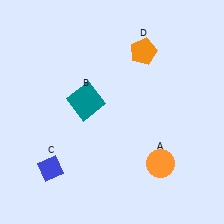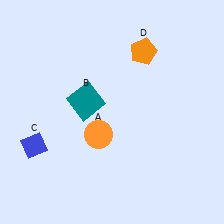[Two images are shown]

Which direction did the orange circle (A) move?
The orange circle (A) moved left.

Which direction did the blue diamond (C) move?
The blue diamond (C) moved up.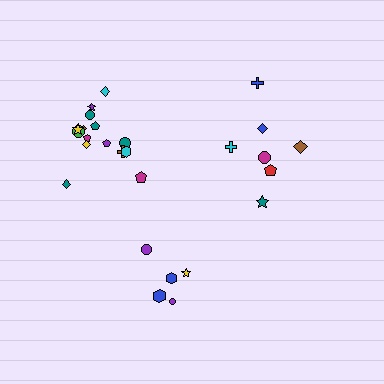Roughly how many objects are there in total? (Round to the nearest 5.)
Roughly 25 objects in total.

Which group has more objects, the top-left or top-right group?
The top-left group.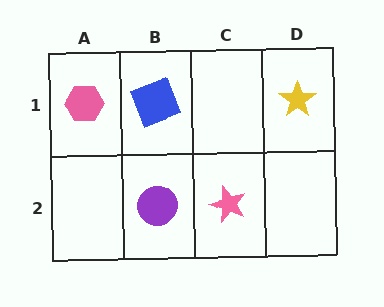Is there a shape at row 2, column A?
No, that cell is empty.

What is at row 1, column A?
A pink hexagon.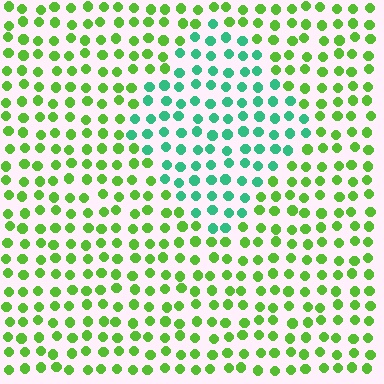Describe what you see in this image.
The image is filled with small lime elements in a uniform arrangement. A diamond-shaped region is visible where the elements are tinted to a slightly different hue, forming a subtle color boundary.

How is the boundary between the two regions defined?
The boundary is defined purely by a slight shift in hue (about 50 degrees). Spacing, size, and orientation are identical on both sides.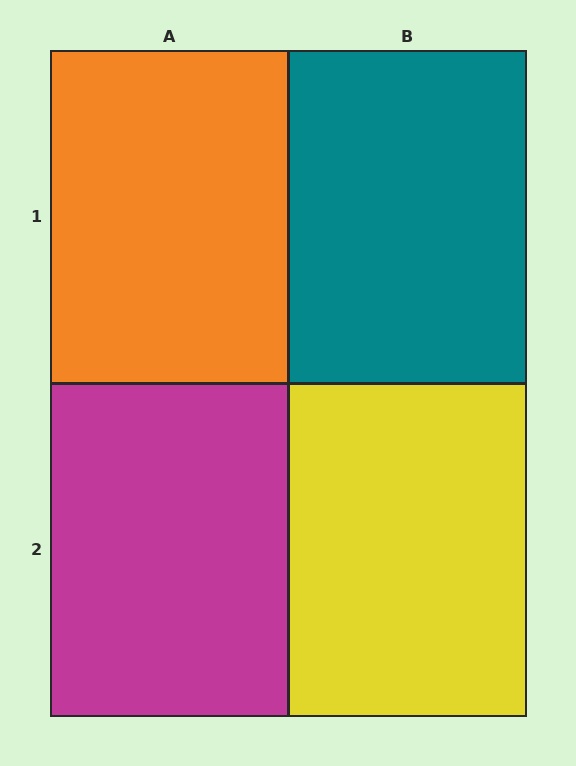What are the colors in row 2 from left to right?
Magenta, yellow.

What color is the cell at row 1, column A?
Orange.